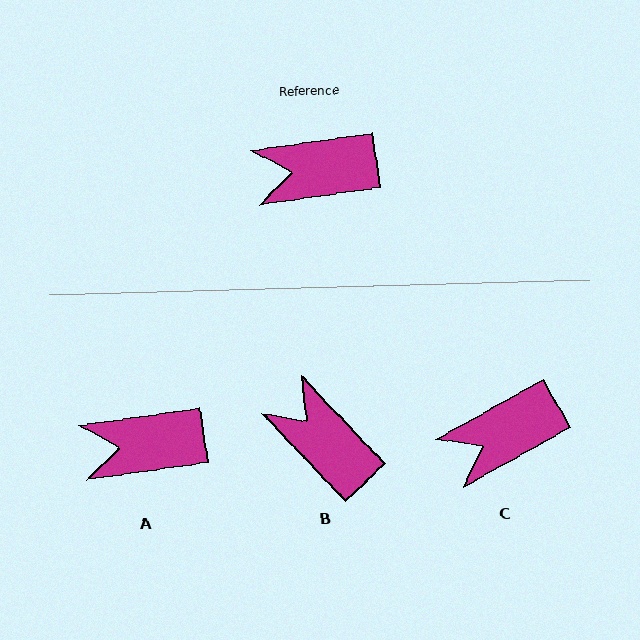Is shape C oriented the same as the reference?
No, it is off by about 21 degrees.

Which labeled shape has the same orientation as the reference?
A.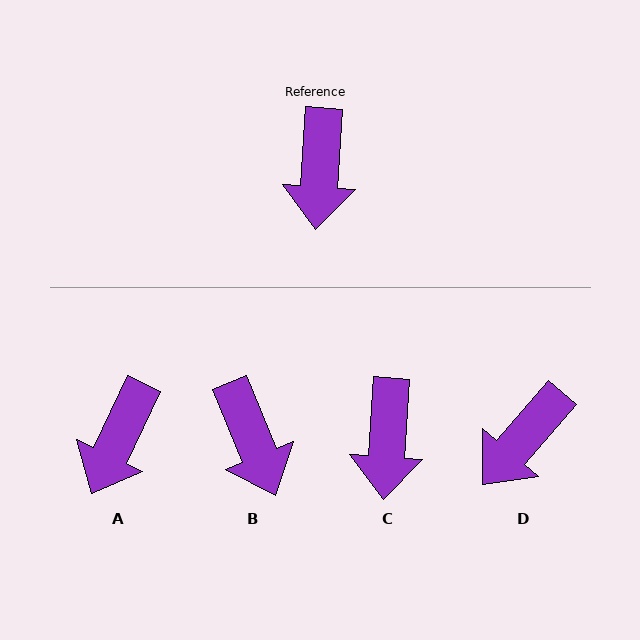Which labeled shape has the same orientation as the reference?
C.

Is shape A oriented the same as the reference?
No, it is off by about 22 degrees.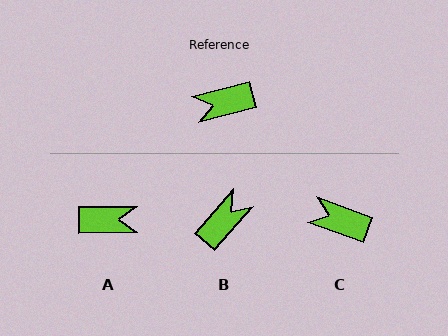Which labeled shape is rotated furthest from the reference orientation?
A, about 166 degrees away.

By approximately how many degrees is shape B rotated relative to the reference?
Approximately 147 degrees clockwise.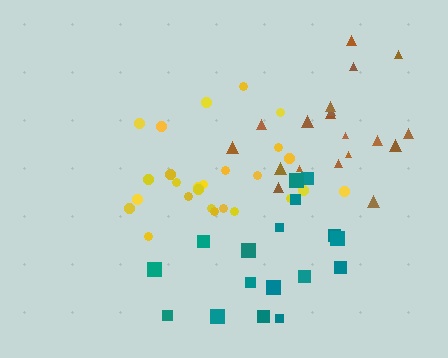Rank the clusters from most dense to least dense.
yellow, brown, teal.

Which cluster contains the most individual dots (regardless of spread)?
Yellow (26).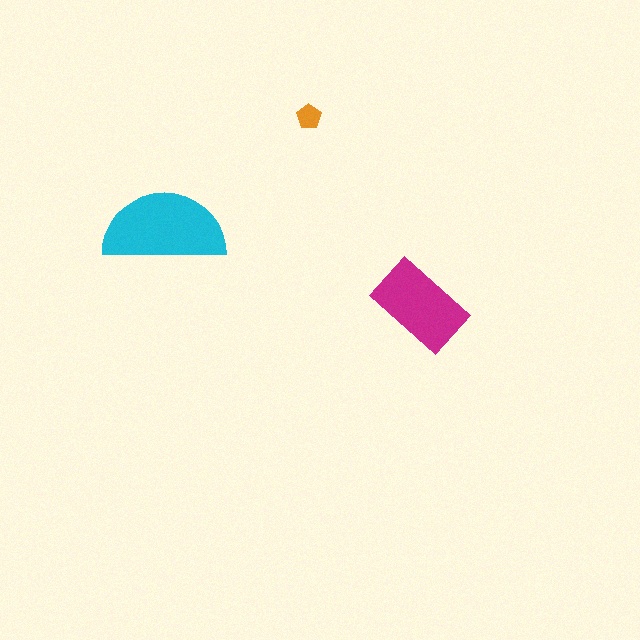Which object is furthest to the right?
The magenta rectangle is rightmost.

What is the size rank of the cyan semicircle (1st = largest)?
1st.